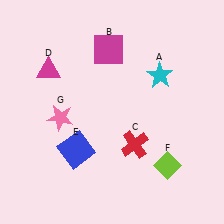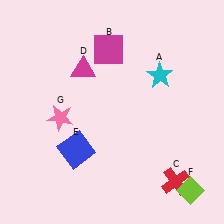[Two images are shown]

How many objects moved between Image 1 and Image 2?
3 objects moved between the two images.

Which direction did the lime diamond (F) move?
The lime diamond (F) moved down.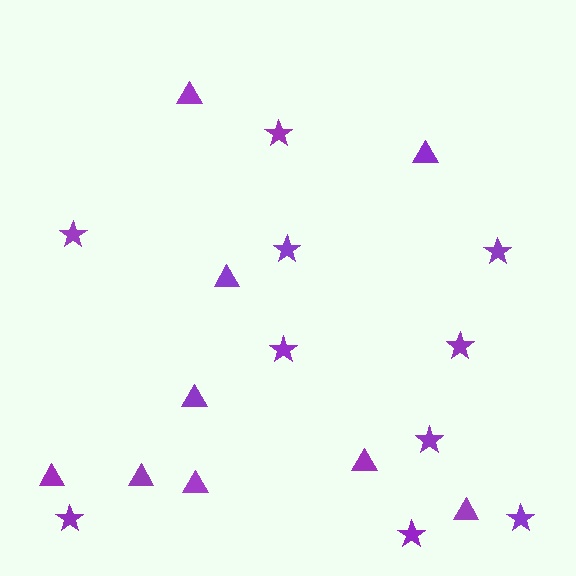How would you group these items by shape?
There are 2 groups: one group of stars (10) and one group of triangles (9).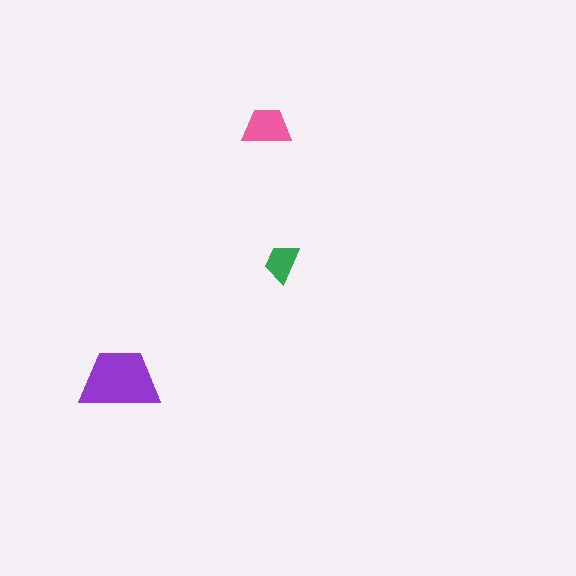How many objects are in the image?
There are 3 objects in the image.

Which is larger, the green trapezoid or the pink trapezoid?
The pink one.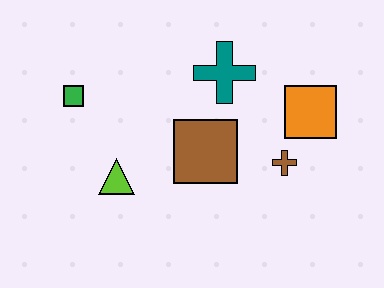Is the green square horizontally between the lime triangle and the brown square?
No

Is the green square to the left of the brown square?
Yes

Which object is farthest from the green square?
The orange square is farthest from the green square.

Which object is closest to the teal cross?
The brown square is closest to the teal cross.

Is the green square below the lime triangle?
No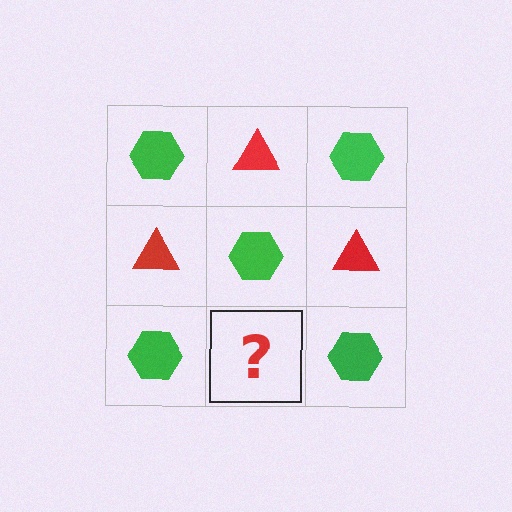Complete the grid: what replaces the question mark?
The question mark should be replaced with a red triangle.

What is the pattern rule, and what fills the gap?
The rule is that it alternates green hexagon and red triangle in a checkerboard pattern. The gap should be filled with a red triangle.